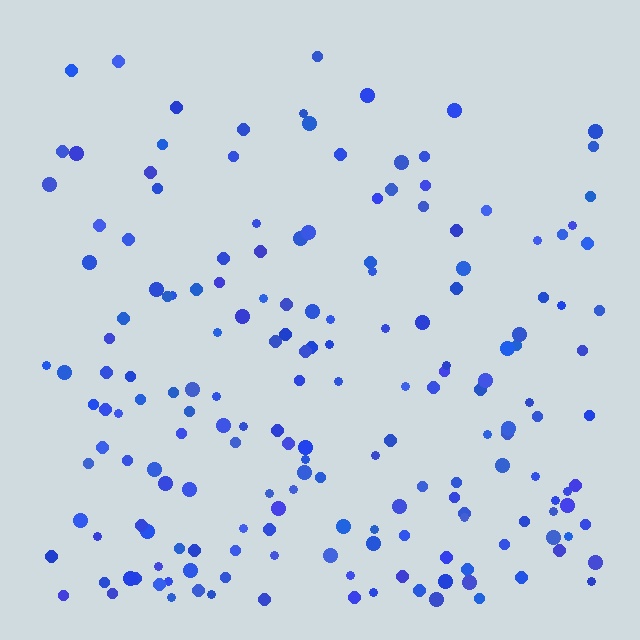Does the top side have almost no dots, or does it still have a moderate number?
Still a moderate number, just noticeably fewer than the bottom.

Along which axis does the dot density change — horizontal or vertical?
Vertical.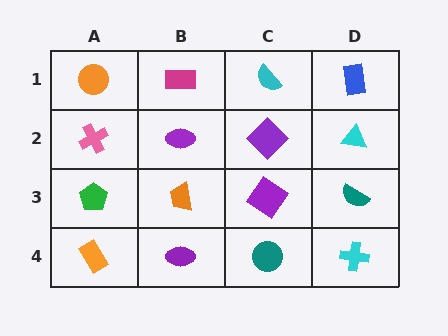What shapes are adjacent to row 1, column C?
A purple diamond (row 2, column C), a magenta rectangle (row 1, column B), a blue rectangle (row 1, column D).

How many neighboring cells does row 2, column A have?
3.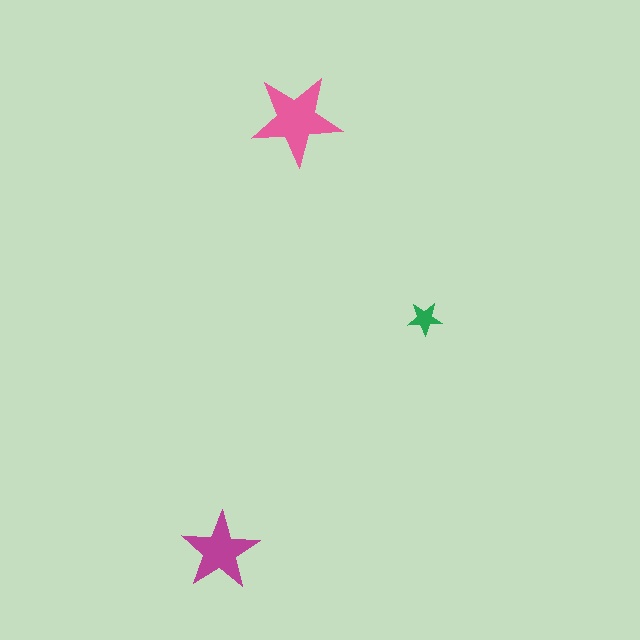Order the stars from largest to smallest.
the pink one, the magenta one, the green one.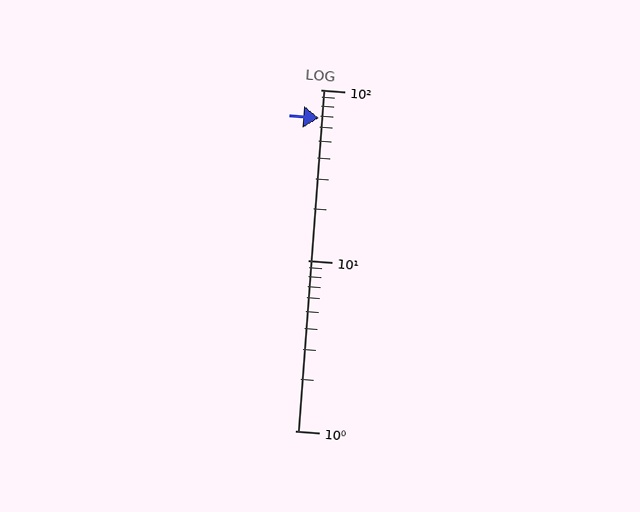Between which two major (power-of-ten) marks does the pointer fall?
The pointer is between 10 and 100.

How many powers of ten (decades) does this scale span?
The scale spans 2 decades, from 1 to 100.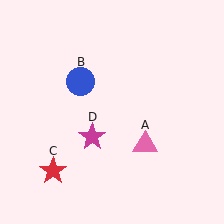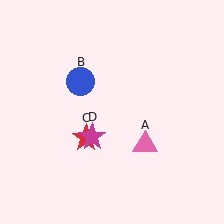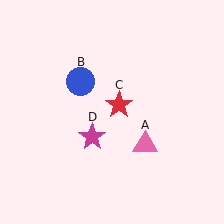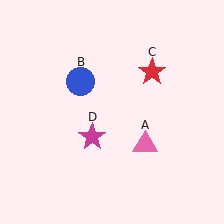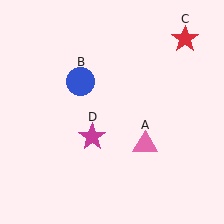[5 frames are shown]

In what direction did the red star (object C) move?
The red star (object C) moved up and to the right.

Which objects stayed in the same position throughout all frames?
Pink triangle (object A) and blue circle (object B) and magenta star (object D) remained stationary.